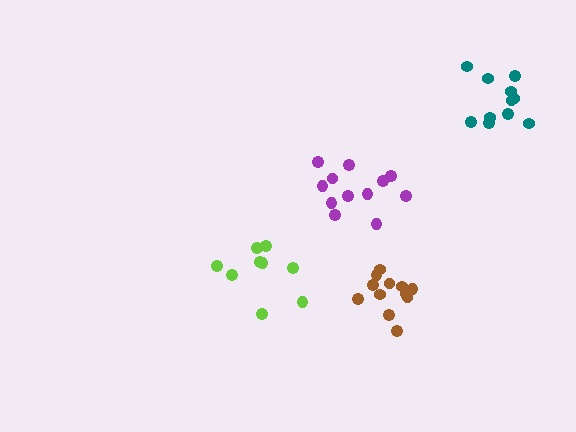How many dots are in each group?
Group 1: 11 dots, Group 2: 12 dots, Group 3: 9 dots, Group 4: 12 dots (44 total).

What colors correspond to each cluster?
The clusters are colored: teal, purple, lime, brown.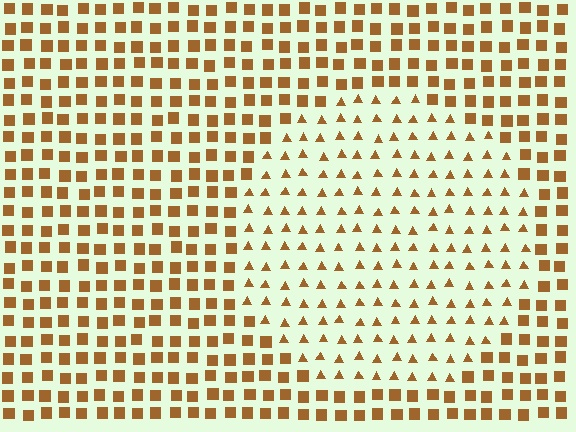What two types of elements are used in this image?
The image uses triangles inside the circle region and squares outside it.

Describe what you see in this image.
The image is filled with small brown elements arranged in a uniform grid. A circle-shaped region contains triangles, while the surrounding area contains squares. The boundary is defined purely by the change in element shape.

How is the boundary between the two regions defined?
The boundary is defined by a change in element shape: triangles inside vs. squares outside. All elements share the same color and spacing.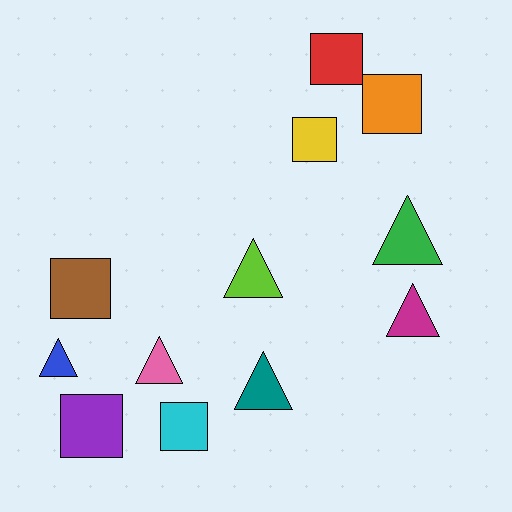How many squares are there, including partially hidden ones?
There are 6 squares.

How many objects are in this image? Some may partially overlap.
There are 12 objects.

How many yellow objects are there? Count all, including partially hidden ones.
There is 1 yellow object.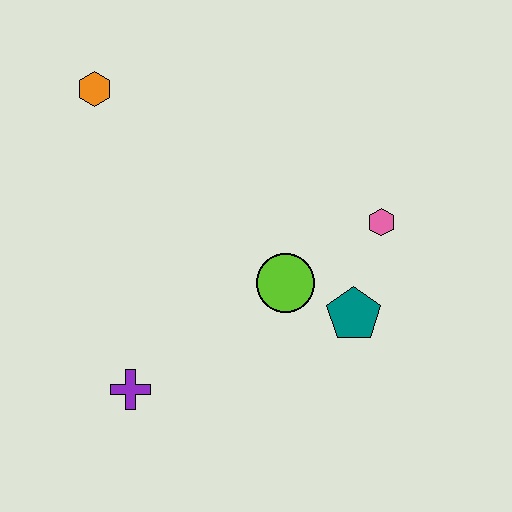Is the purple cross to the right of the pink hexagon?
No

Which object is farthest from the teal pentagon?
The orange hexagon is farthest from the teal pentagon.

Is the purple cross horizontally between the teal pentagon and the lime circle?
No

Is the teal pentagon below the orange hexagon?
Yes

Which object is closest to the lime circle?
The teal pentagon is closest to the lime circle.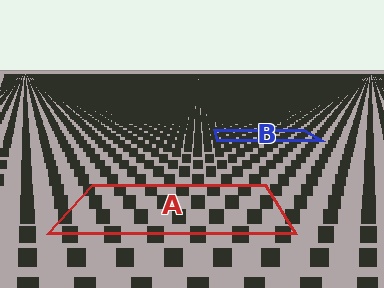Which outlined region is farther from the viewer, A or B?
Region B is farther from the viewer — the texture elements inside it appear smaller and more densely packed.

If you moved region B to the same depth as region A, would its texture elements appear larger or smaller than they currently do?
They would appear larger. At a closer depth, the same texture elements are projected at a bigger on-screen size.